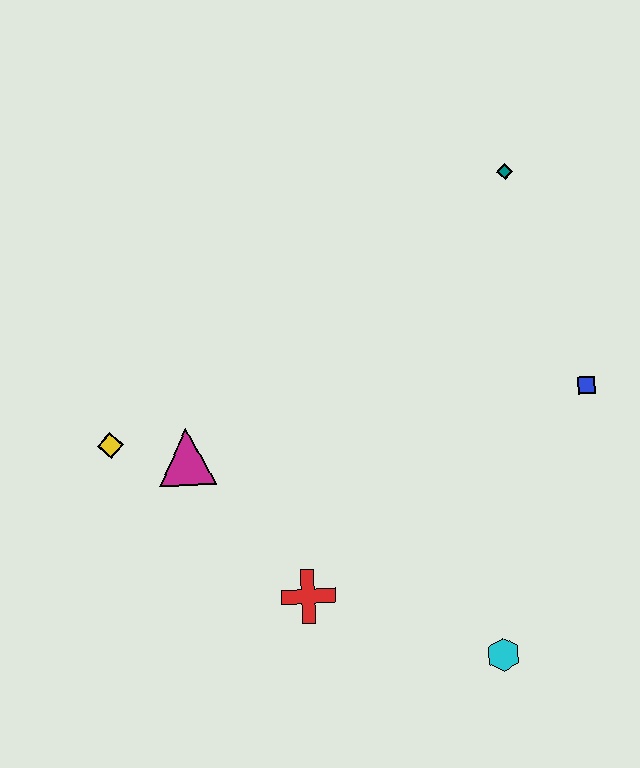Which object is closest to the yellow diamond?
The magenta triangle is closest to the yellow diamond.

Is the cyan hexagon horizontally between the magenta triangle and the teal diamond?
Yes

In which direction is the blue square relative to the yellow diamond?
The blue square is to the right of the yellow diamond.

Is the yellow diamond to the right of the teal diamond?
No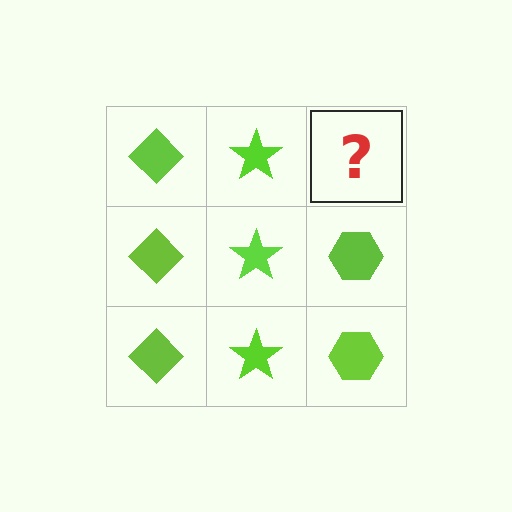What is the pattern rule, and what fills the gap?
The rule is that each column has a consistent shape. The gap should be filled with a lime hexagon.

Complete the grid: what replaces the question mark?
The question mark should be replaced with a lime hexagon.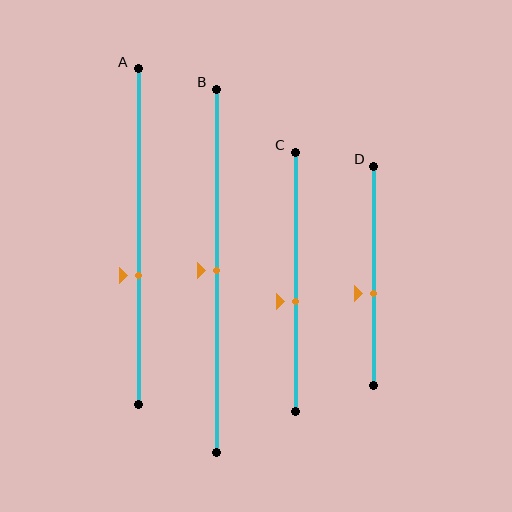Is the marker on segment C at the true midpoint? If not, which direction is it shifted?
No, the marker on segment C is shifted downward by about 8% of the segment length.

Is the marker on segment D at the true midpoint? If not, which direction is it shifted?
No, the marker on segment D is shifted downward by about 8% of the segment length.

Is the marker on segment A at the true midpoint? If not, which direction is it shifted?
No, the marker on segment A is shifted downward by about 12% of the segment length.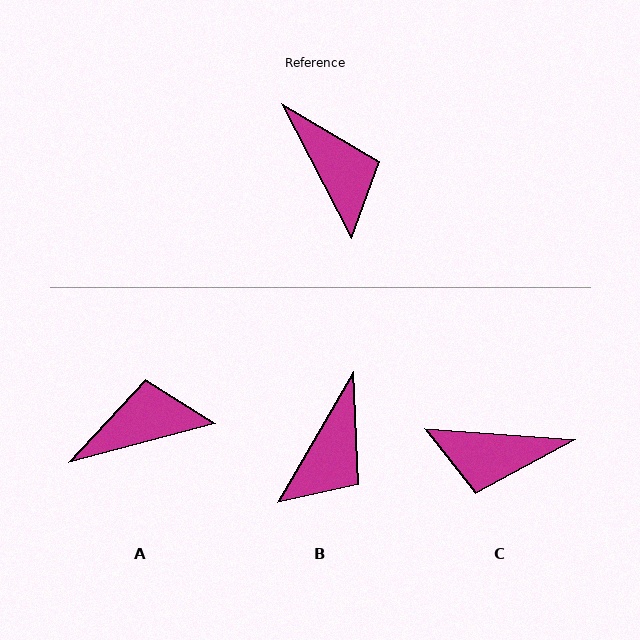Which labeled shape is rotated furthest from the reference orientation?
C, about 121 degrees away.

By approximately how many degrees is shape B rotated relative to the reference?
Approximately 57 degrees clockwise.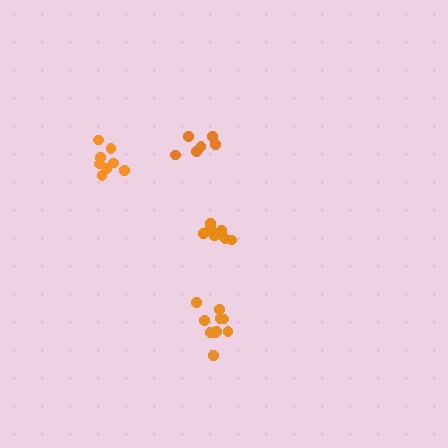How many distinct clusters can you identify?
There are 4 distinct clusters.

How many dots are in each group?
Group 1: 8 dots, Group 2: 10 dots, Group 3: 6 dots, Group 4: 10 dots (34 total).